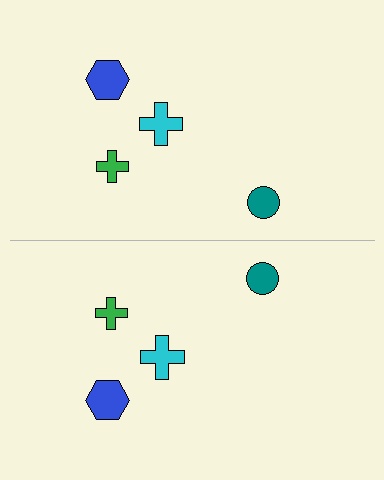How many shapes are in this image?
There are 8 shapes in this image.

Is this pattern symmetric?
Yes, this pattern has bilateral (reflection) symmetry.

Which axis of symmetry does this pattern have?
The pattern has a horizontal axis of symmetry running through the center of the image.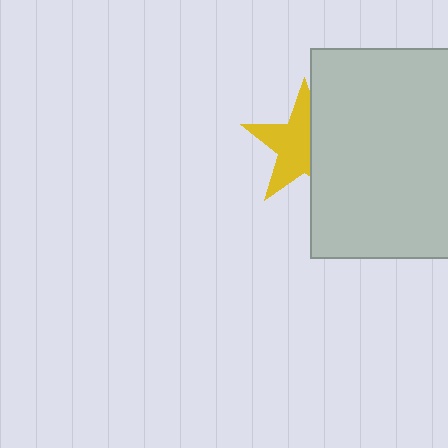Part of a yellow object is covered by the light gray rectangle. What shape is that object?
It is a star.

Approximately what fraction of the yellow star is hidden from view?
Roughly 42% of the yellow star is hidden behind the light gray rectangle.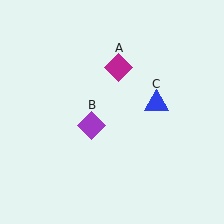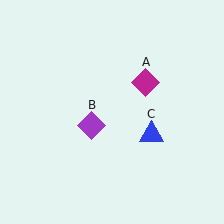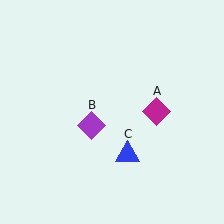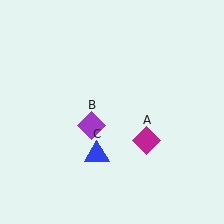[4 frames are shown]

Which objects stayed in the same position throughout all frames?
Purple diamond (object B) remained stationary.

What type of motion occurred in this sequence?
The magenta diamond (object A), blue triangle (object C) rotated clockwise around the center of the scene.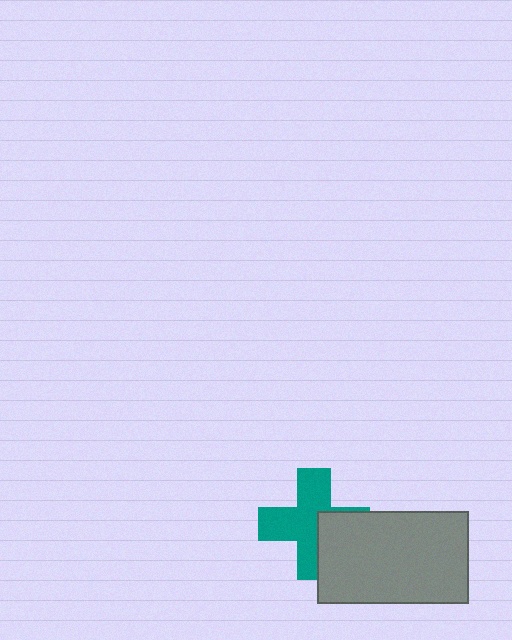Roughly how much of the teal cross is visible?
Most of it is visible (roughly 68%).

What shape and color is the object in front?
The object in front is a gray rectangle.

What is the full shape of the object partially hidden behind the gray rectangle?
The partially hidden object is a teal cross.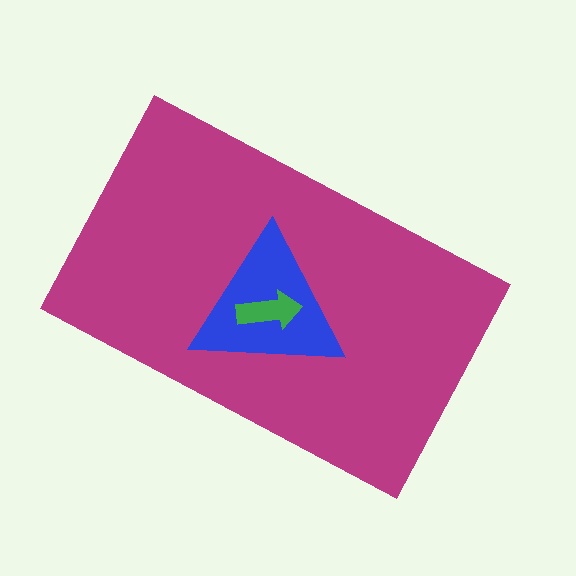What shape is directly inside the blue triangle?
The green arrow.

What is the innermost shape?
The green arrow.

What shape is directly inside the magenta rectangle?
The blue triangle.